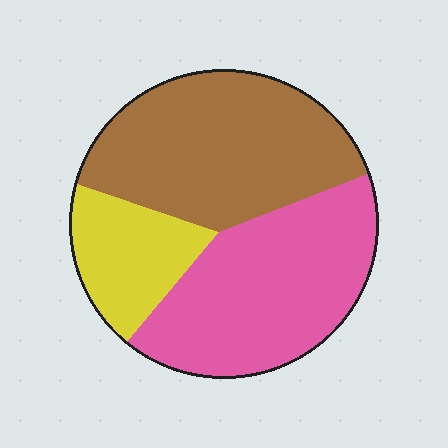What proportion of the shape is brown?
Brown covers roughly 40% of the shape.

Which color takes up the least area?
Yellow, at roughly 15%.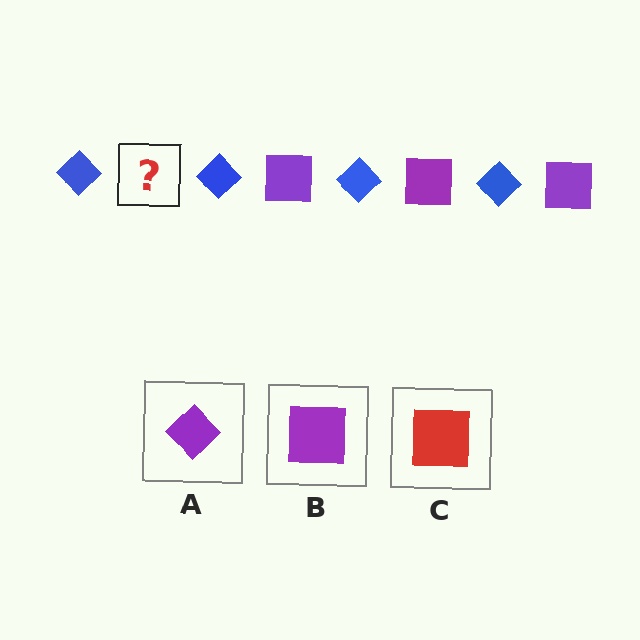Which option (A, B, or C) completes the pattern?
B.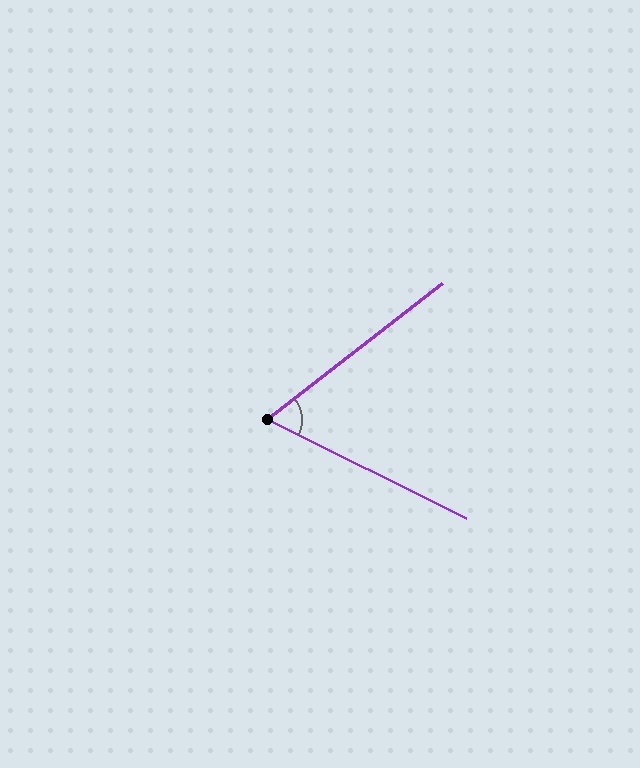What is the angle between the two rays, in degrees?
Approximately 64 degrees.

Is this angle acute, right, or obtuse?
It is acute.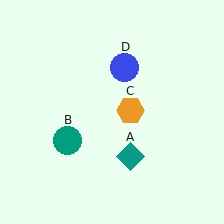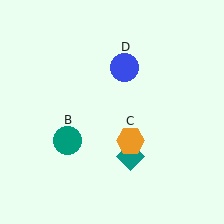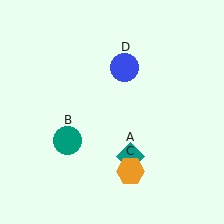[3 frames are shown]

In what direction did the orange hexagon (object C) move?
The orange hexagon (object C) moved down.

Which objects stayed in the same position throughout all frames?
Teal diamond (object A) and teal circle (object B) and blue circle (object D) remained stationary.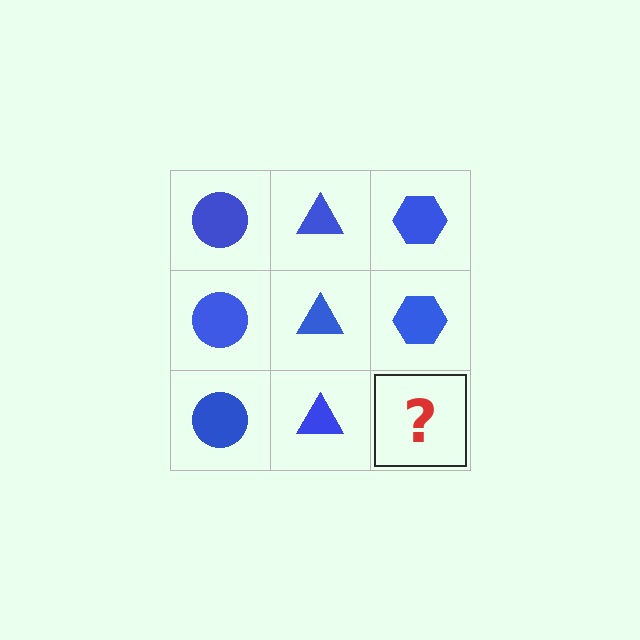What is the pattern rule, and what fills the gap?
The rule is that each column has a consistent shape. The gap should be filled with a blue hexagon.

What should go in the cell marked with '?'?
The missing cell should contain a blue hexagon.